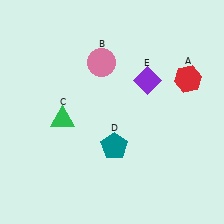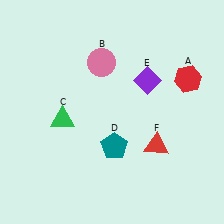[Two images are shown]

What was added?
A red triangle (F) was added in Image 2.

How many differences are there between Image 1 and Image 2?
There is 1 difference between the two images.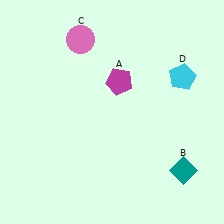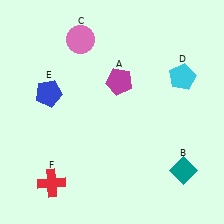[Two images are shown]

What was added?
A blue pentagon (E), a red cross (F) were added in Image 2.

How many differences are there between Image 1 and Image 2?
There are 2 differences between the two images.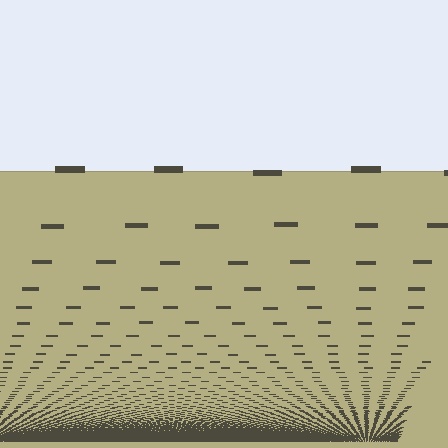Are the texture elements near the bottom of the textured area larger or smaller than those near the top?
Smaller. The gradient is inverted — elements near the bottom are smaller and denser.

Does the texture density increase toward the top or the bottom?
Density increases toward the bottom.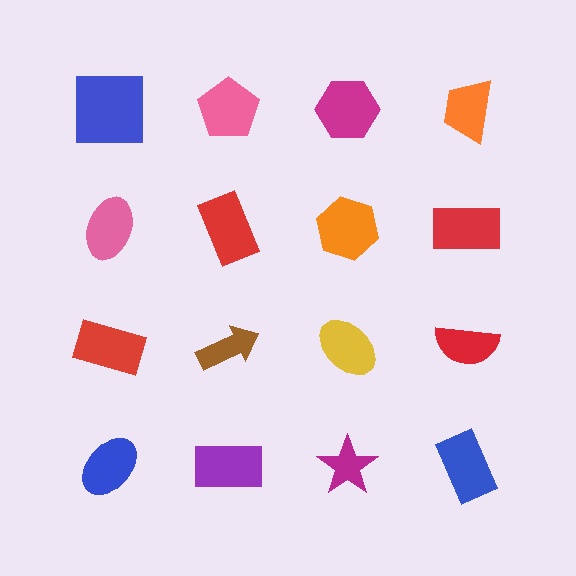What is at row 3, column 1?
A red rectangle.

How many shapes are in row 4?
4 shapes.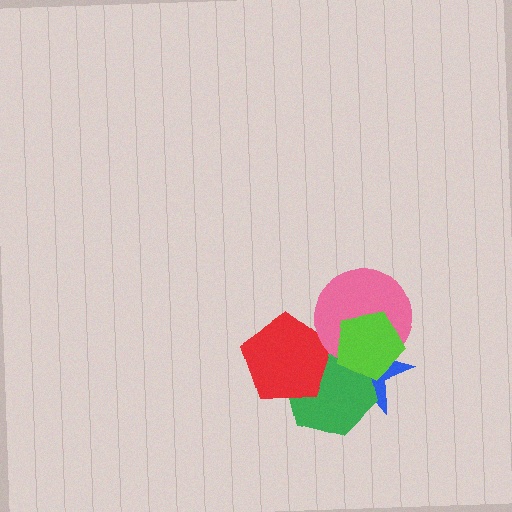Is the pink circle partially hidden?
Yes, it is partially covered by another shape.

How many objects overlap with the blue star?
4 objects overlap with the blue star.